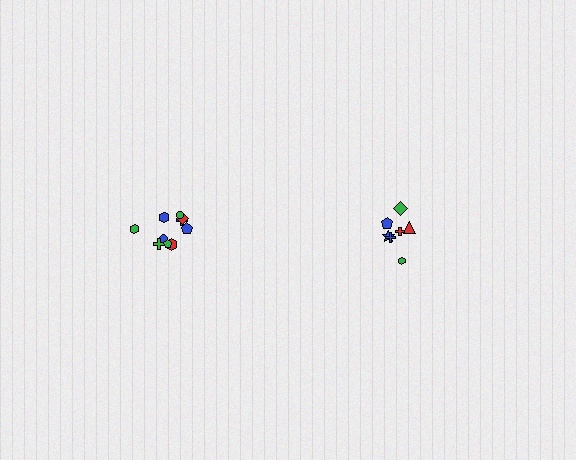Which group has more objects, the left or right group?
The left group.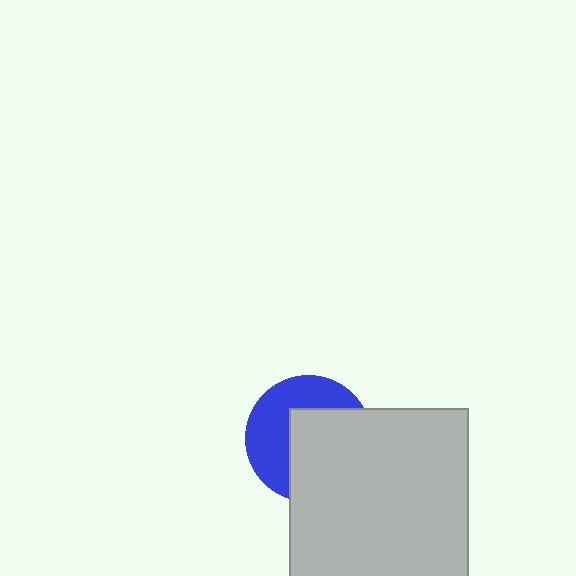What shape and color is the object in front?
The object in front is a light gray square.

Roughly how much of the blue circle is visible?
About half of it is visible (roughly 46%).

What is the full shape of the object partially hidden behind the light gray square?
The partially hidden object is a blue circle.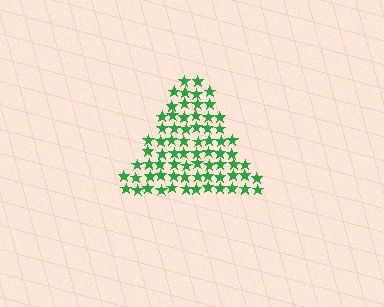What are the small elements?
The small elements are stars.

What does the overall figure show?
The overall figure shows a triangle.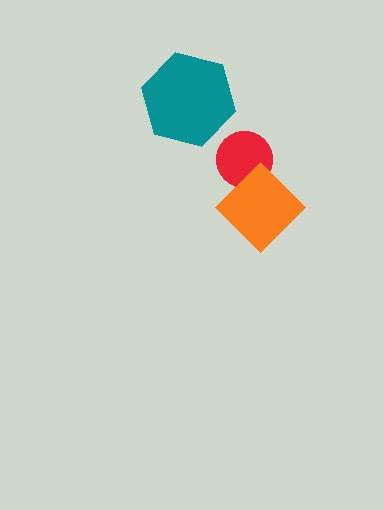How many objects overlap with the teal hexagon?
0 objects overlap with the teal hexagon.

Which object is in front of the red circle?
The orange diamond is in front of the red circle.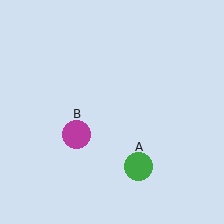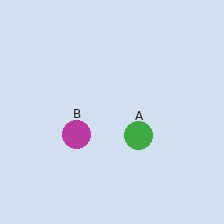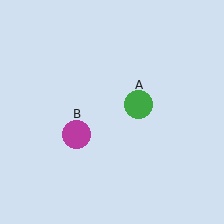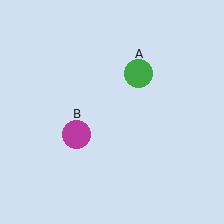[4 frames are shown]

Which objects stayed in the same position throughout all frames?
Magenta circle (object B) remained stationary.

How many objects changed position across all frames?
1 object changed position: green circle (object A).